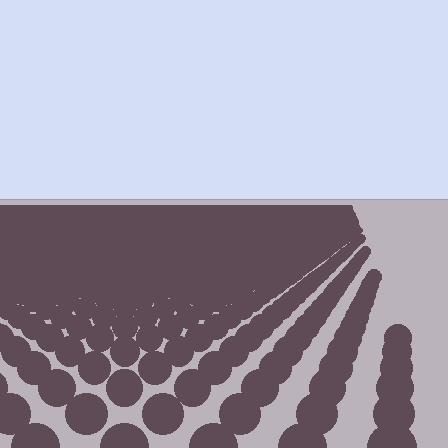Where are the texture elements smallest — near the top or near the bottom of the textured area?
Near the top.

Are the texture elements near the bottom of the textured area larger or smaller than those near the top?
Larger. Near the bottom, elements are closer to the viewer and appear at a bigger on-screen size.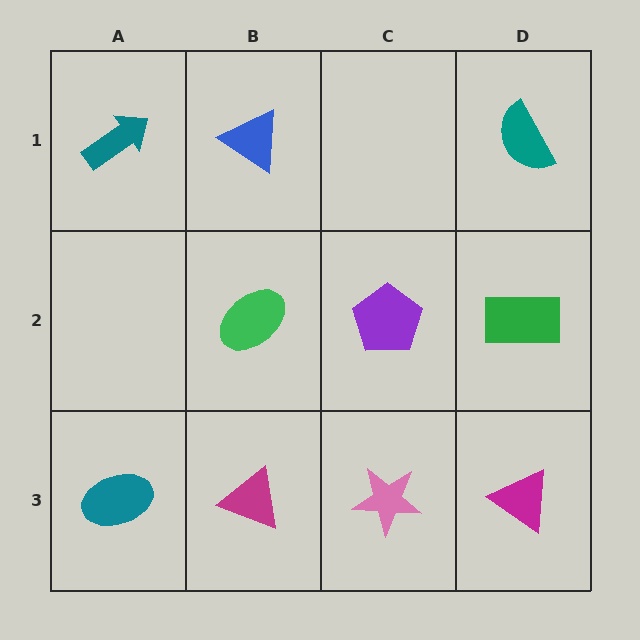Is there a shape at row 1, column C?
No, that cell is empty.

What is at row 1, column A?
A teal arrow.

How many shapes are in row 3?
4 shapes.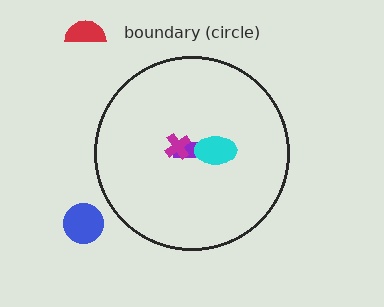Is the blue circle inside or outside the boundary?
Outside.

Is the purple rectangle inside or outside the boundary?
Inside.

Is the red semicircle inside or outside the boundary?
Outside.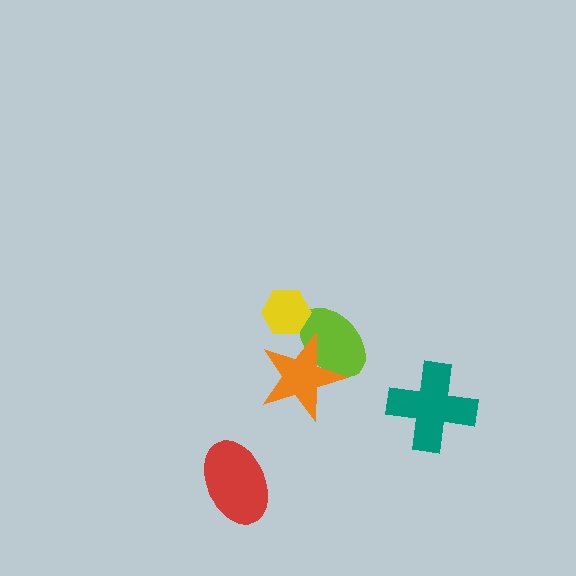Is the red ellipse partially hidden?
No, no other shape covers it.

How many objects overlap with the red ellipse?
0 objects overlap with the red ellipse.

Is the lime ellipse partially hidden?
Yes, it is partially covered by another shape.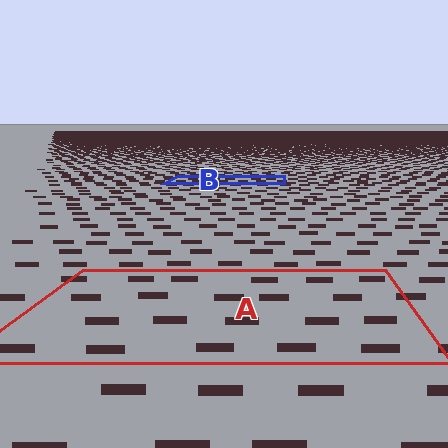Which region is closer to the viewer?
Region A is closer. The texture elements there are larger and more spread out.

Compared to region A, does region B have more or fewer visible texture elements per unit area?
Region B has more texture elements per unit area — they are packed more densely because it is farther away.